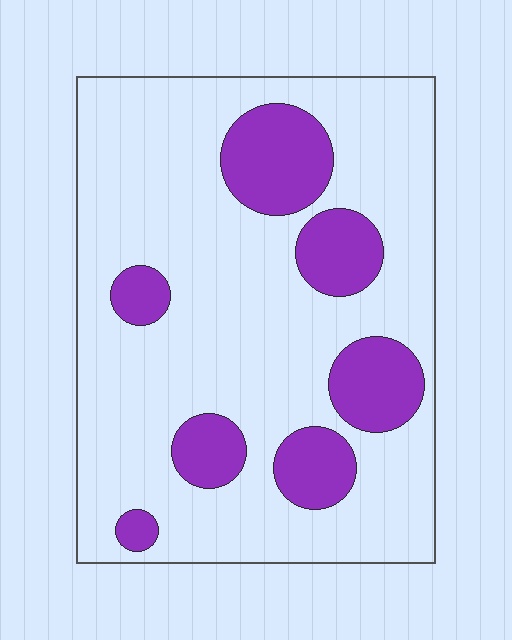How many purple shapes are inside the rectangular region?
7.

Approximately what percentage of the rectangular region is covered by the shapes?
Approximately 20%.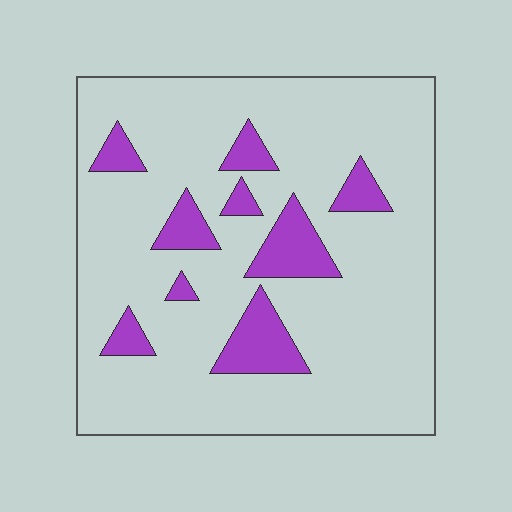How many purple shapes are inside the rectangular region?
9.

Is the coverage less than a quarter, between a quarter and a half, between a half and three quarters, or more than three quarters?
Less than a quarter.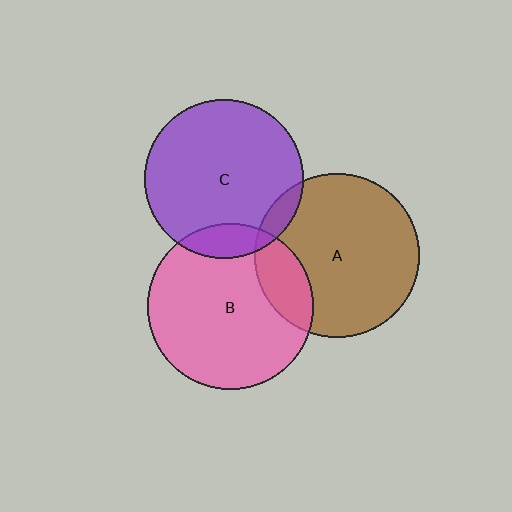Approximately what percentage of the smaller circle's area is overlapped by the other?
Approximately 10%.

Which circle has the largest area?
Circle B (pink).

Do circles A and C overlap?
Yes.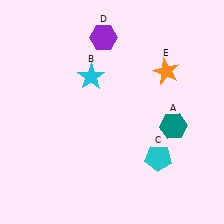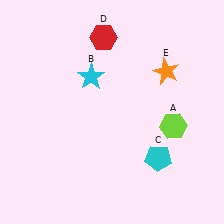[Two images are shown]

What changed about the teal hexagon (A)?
In Image 1, A is teal. In Image 2, it changed to lime.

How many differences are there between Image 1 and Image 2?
There are 2 differences between the two images.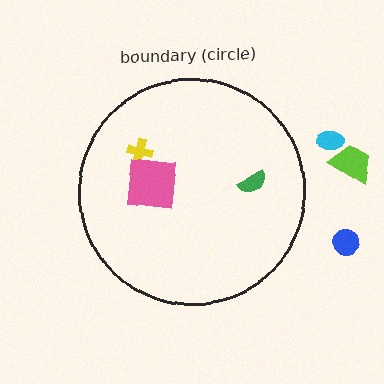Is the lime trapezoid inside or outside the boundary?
Outside.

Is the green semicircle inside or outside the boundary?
Inside.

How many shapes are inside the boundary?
3 inside, 3 outside.